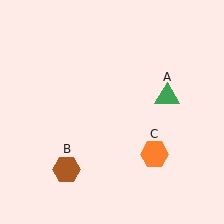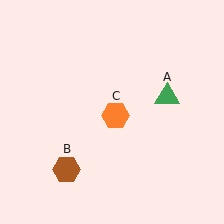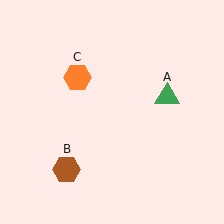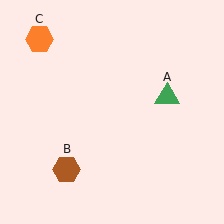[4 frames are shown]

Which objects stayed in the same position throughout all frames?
Green triangle (object A) and brown hexagon (object B) remained stationary.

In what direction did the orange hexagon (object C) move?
The orange hexagon (object C) moved up and to the left.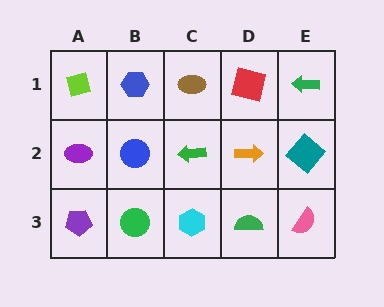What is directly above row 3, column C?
A green arrow.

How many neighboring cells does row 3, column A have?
2.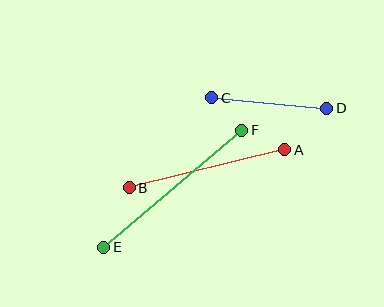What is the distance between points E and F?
The distance is approximately 181 pixels.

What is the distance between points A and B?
The distance is approximately 160 pixels.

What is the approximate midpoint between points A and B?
The midpoint is at approximately (207, 169) pixels.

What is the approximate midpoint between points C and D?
The midpoint is at approximately (269, 103) pixels.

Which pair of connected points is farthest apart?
Points E and F are farthest apart.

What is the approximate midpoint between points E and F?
The midpoint is at approximately (173, 189) pixels.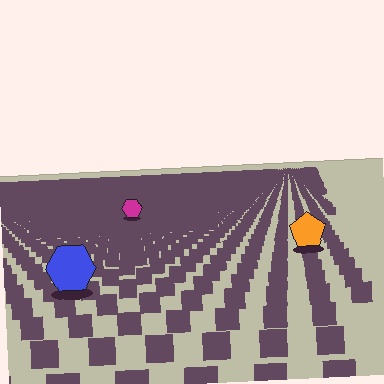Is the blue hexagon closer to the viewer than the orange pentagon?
Yes. The blue hexagon is closer — you can tell from the texture gradient: the ground texture is coarser near it.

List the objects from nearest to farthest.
From nearest to farthest: the blue hexagon, the orange pentagon, the magenta hexagon.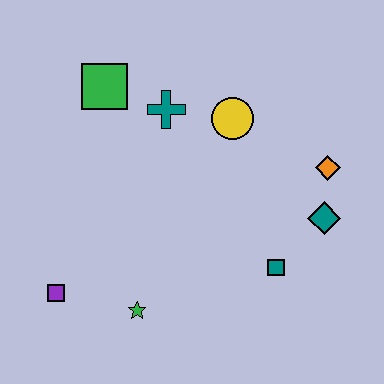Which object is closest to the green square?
The teal cross is closest to the green square.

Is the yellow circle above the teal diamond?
Yes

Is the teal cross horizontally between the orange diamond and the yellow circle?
No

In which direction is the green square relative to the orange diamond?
The green square is to the left of the orange diamond.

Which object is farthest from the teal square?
The green square is farthest from the teal square.